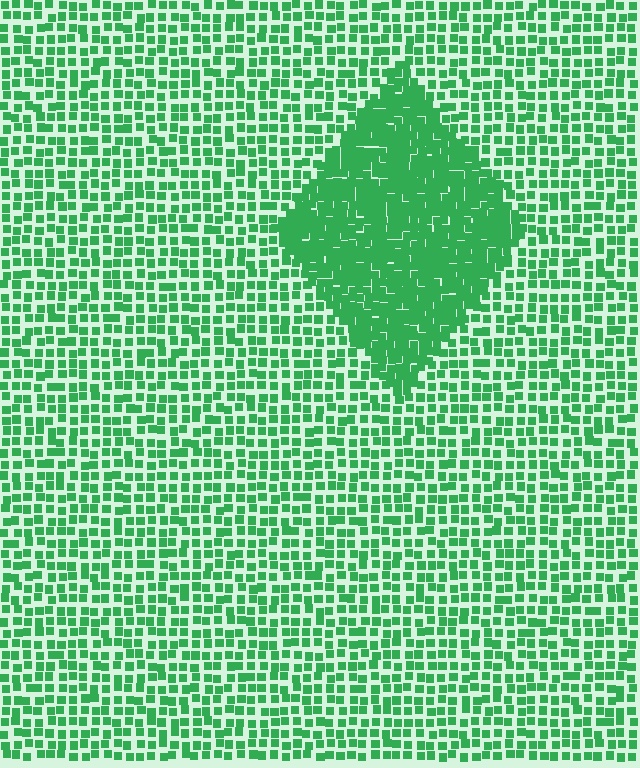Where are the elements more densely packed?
The elements are more densely packed inside the diamond boundary.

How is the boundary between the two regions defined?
The boundary is defined by a change in element density (approximately 2.1x ratio). All elements are the same color, size, and shape.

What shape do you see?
I see a diamond.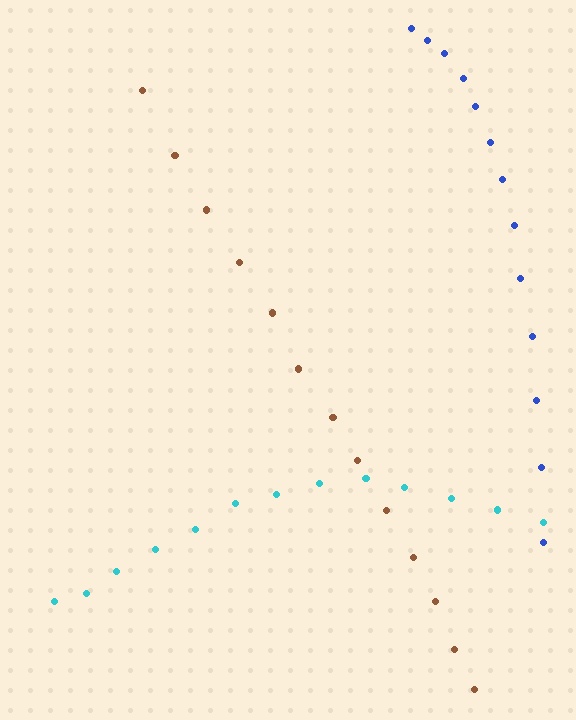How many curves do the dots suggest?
There are 3 distinct paths.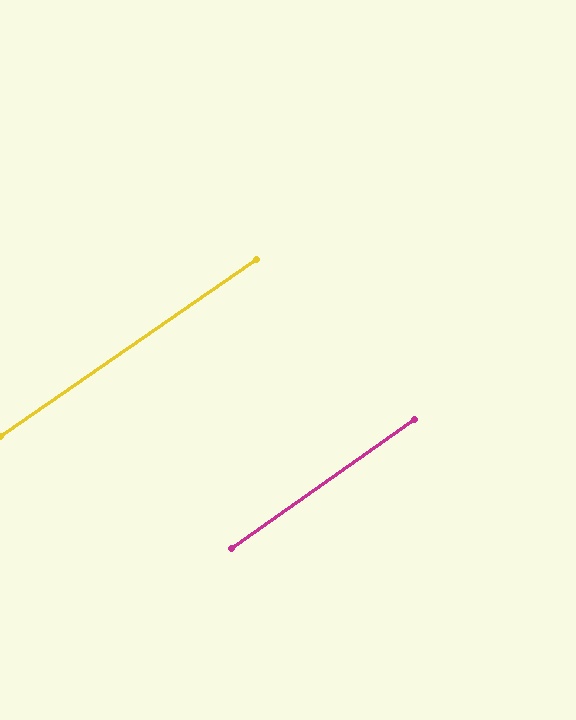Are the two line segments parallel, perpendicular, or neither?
Parallel — their directions differ by only 0.3°.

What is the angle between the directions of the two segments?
Approximately 0 degrees.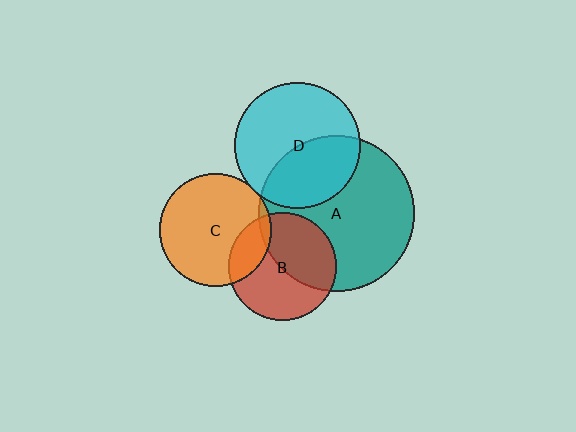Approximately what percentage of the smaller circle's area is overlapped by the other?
Approximately 20%.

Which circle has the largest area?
Circle A (teal).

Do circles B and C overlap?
Yes.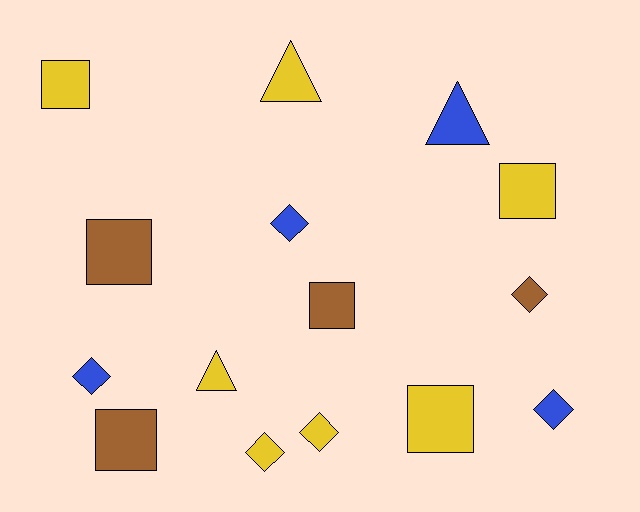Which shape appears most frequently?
Diamond, with 6 objects.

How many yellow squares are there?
There are 3 yellow squares.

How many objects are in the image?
There are 15 objects.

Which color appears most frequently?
Yellow, with 7 objects.